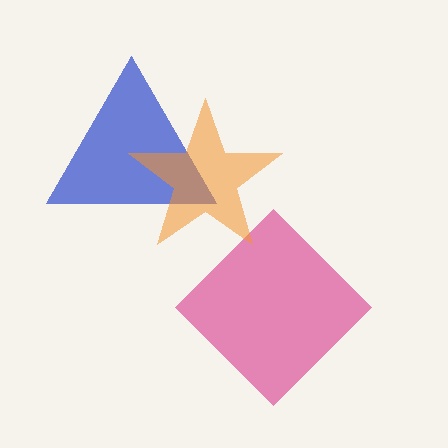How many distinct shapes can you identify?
There are 3 distinct shapes: a pink diamond, a blue triangle, an orange star.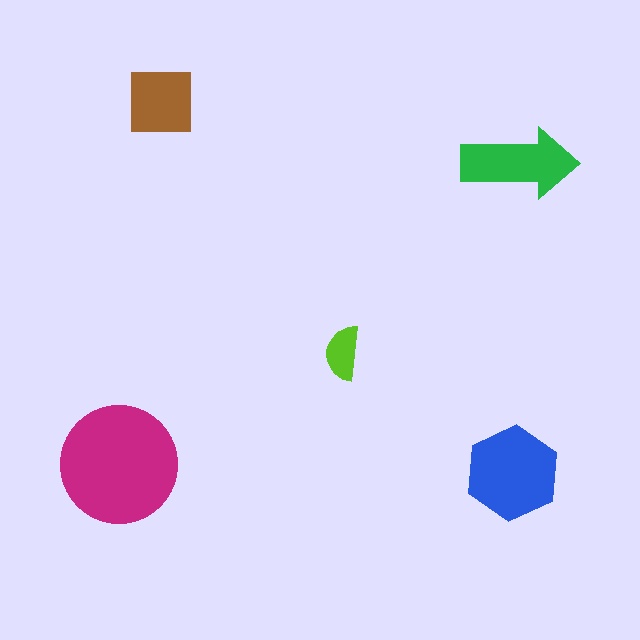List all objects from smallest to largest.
The lime semicircle, the brown square, the green arrow, the blue hexagon, the magenta circle.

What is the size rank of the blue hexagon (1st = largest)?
2nd.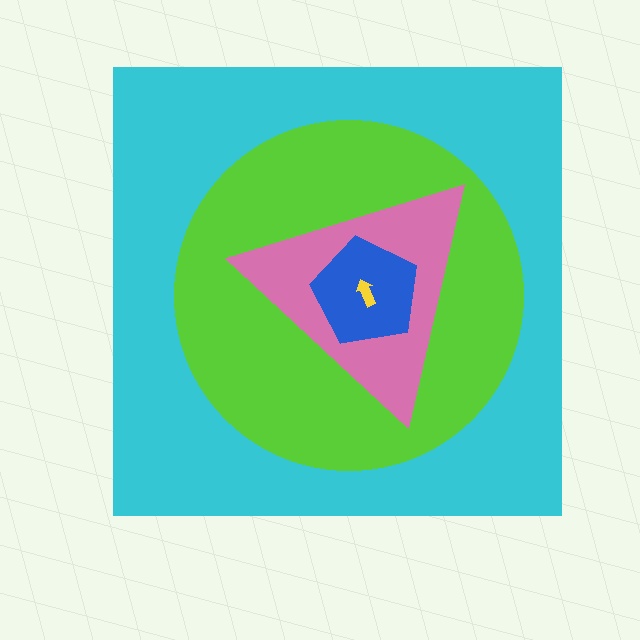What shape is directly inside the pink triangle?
The blue pentagon.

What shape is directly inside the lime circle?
The pink triangle.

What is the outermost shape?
The cyan square.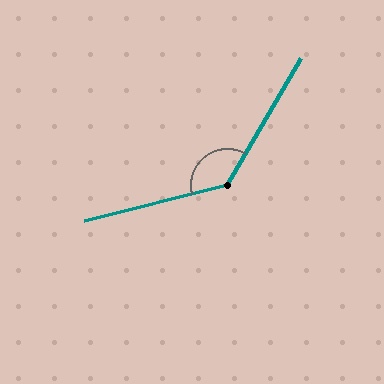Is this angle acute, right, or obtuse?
It is obtuse.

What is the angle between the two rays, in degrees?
Approximately 134 degrees.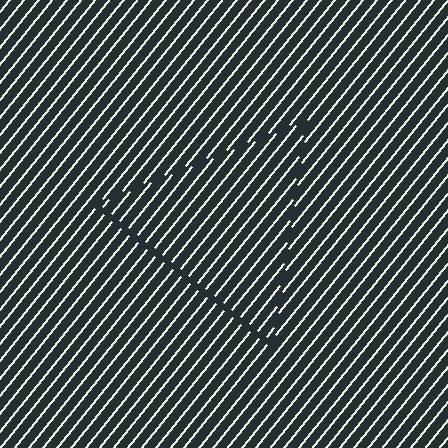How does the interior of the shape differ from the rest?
The interior of the shape contains the same grating, shifted by half a period — the contour is defined by the phase discontinuity where line-ends from the inner and outer gratings abut.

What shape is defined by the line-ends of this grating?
An illusory triangle. The interior of the shape contains the same grating, shifted by half a period — the contour is defined by the phase discontinuity where line-ends from the inner and outer gratings abut.